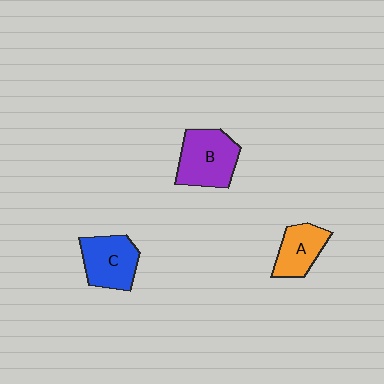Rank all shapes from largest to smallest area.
From largest to smallest: B (purple), C (blue), A (orange).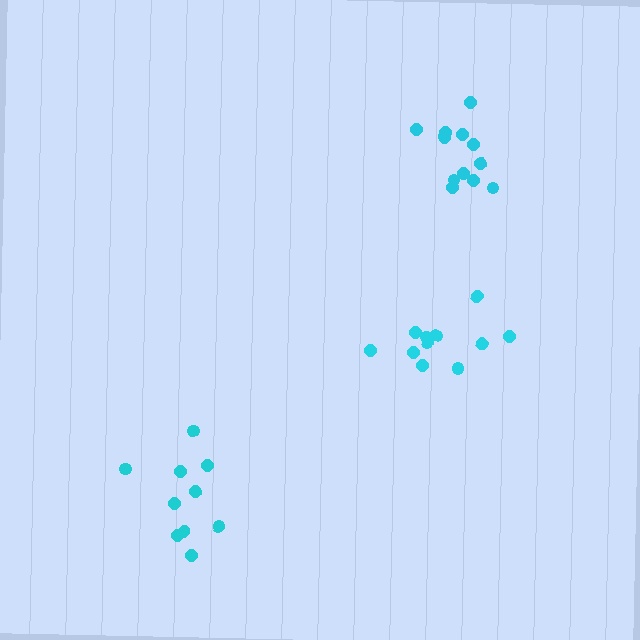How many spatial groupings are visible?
There are 3 spatial groupings.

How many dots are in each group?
Group 1: 11 dots, Group 2: 12 dots, Group 3: 10 dots (33 total).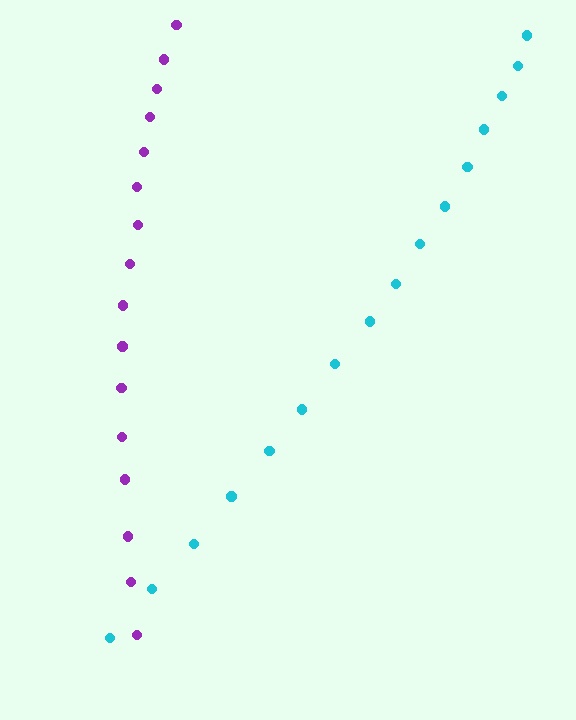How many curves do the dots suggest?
There are 2 distinct paths.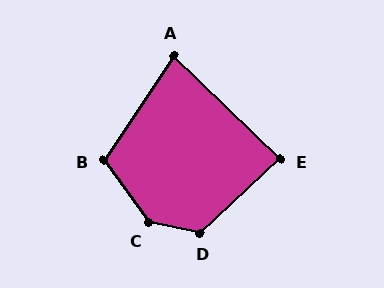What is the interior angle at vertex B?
Approximately 110 degrees (obtuse).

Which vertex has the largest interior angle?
C, at approximately 137 degrees.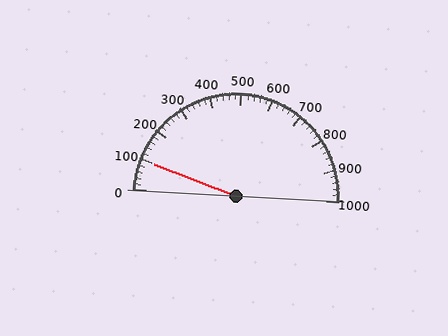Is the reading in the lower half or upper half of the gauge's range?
The reading is in the lower half of the range (0 to 1000).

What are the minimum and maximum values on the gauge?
The gauge ranges from 0 to 1000.